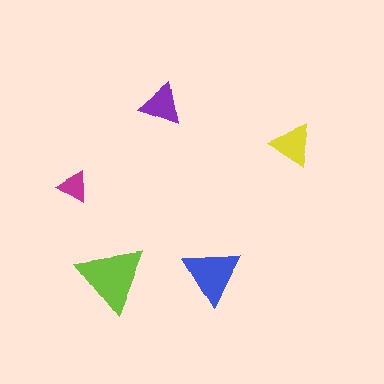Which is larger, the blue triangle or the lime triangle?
The lime one.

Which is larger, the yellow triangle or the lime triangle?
The lime one.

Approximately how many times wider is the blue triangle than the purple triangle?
About 1.5 times wider.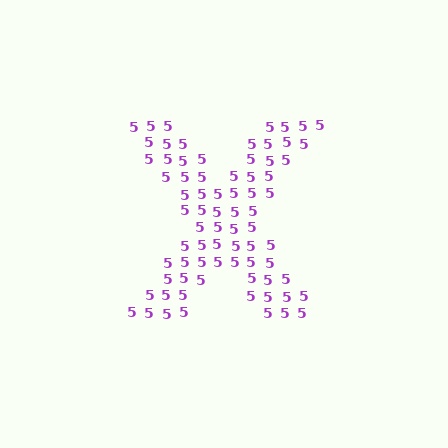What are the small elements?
The small elements are digit 5's.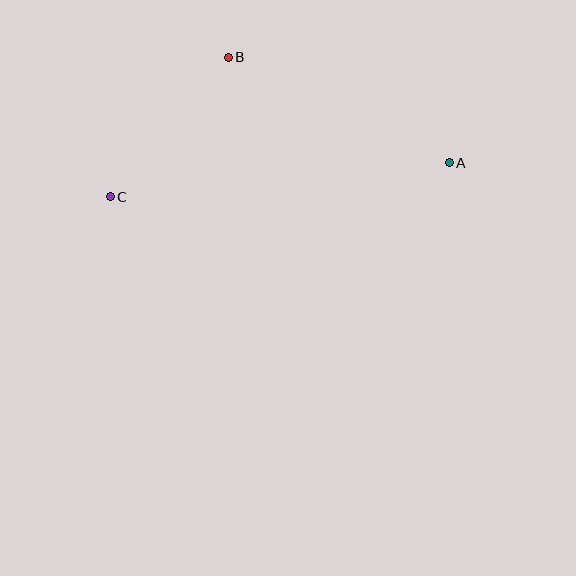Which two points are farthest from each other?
Points A and C are farthest from each other.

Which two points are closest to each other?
Points B and C are closest to each other.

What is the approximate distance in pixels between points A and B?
The distance between A and B is approximately 245 pixels.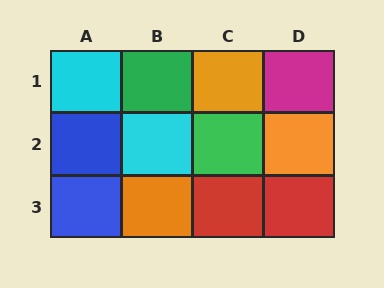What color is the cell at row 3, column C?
Red.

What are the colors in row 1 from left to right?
Cyan, green, orange, magenta.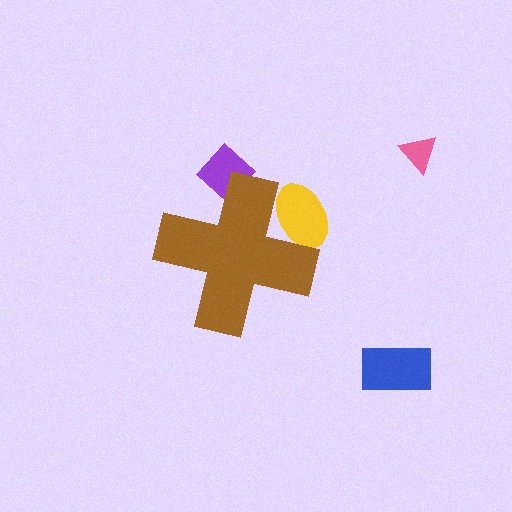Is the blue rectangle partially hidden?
No, the blue rectangle is fully visible.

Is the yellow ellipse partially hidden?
Yes, the yellow ellipse is partially hidden behind the brown cross.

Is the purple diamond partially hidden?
Yes, the purple diamond is partially hidden behind the brown cross.